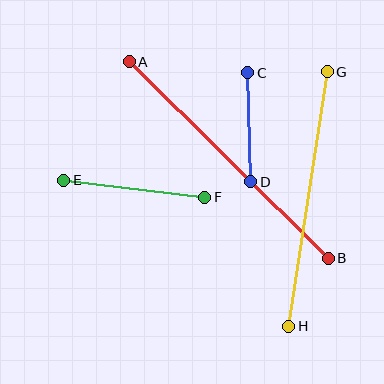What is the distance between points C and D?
The distance is approximately 109 pixels.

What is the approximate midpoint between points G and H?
The midpoint is at approximately (308, 199) pixels.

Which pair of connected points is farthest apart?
Points A and B are farthest apart.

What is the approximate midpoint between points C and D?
The midpoint is at approximately (249, 127) pixels.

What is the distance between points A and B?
The distance is approximately 280 pixels.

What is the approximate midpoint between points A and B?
The midpoint is at approximately (229, 160) pixels.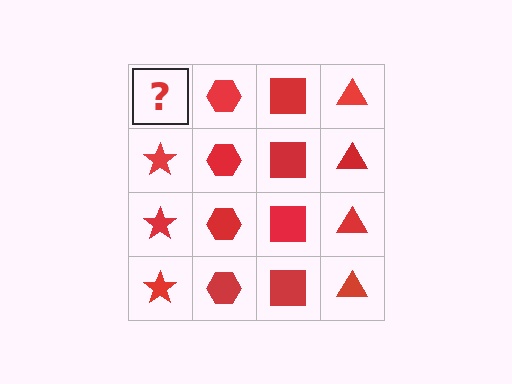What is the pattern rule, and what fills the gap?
The rule is that each column has a consistent shape. The gap should be filled with a red star.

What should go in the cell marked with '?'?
The missing cell should contain a red star.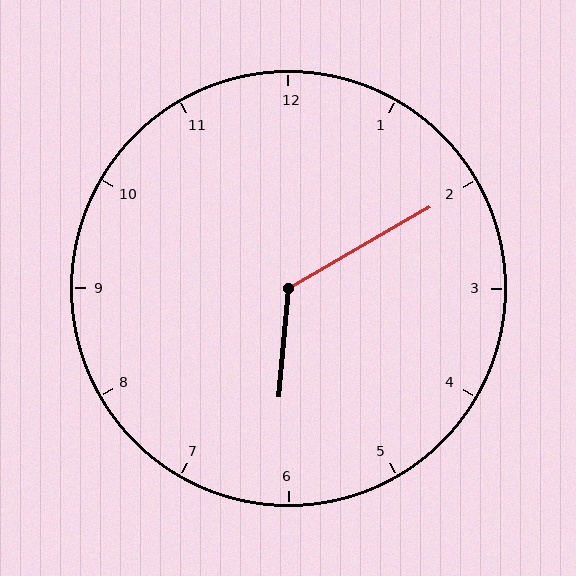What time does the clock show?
6:10.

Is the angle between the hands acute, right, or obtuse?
It is obtuse.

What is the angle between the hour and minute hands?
Approximately 125 degrees.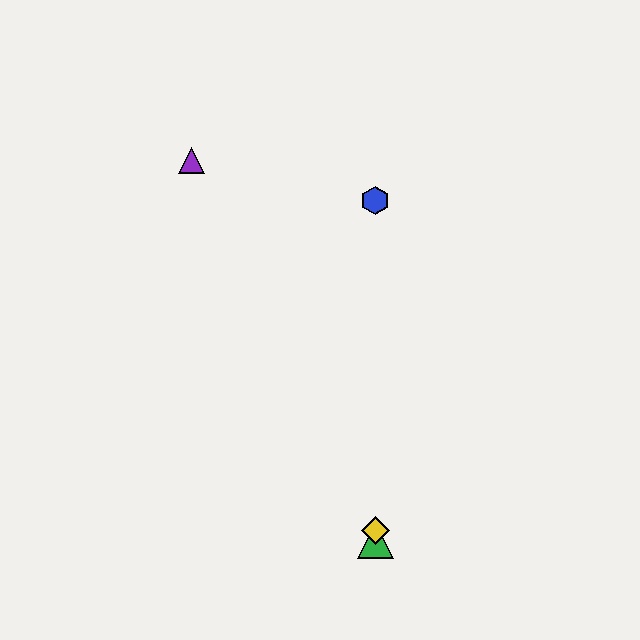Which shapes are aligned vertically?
The red diamond, the blue hexagon, the green triangle, the yellow diamond are aligned vertically.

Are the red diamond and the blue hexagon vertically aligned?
Yes, both are at x≈375.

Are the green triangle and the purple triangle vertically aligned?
No, the green triangle is at x≈375 and the purple triangle is at x≈192.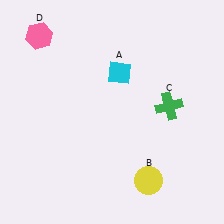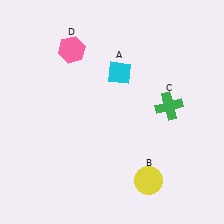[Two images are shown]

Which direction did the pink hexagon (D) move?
The pink hexagon (D) moved right.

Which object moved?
The pink hexagon (D) moved right.